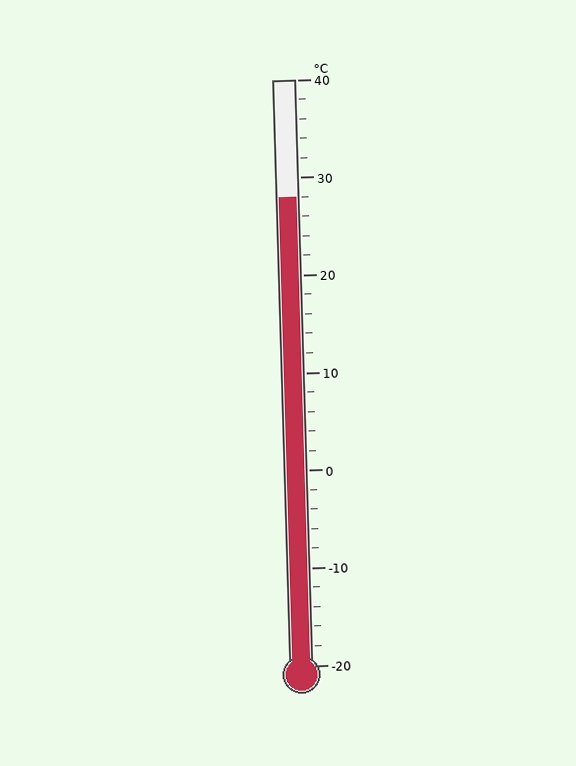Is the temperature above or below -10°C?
The temperature is above -10°C.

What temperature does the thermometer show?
The thermometer shows approximately 28°C.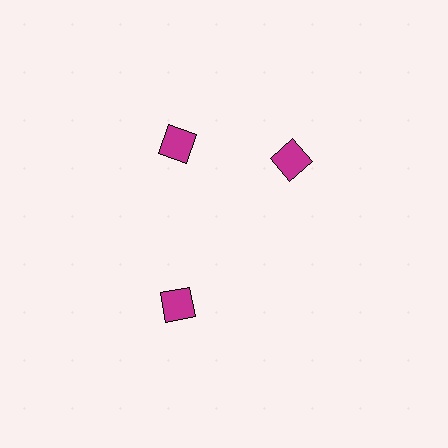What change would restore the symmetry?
The symmetry would be restored by rotating it back into even spacing with its neighbors so that all 3 diamonds sit at equal angles and equal distance from the center.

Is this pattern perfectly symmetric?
No. The 3 magenta diamonds are arranged in a ring, but one element near the 3 o'clock position is rotated out of alignment along the ring, breaking the 3-fold rotational symmetry.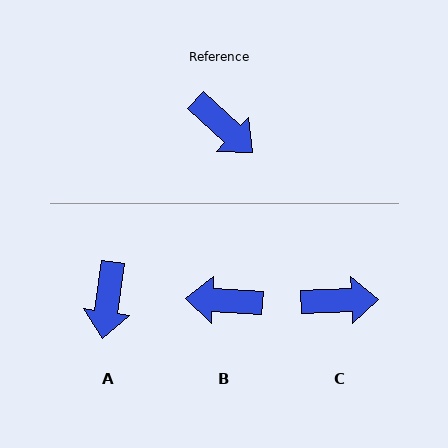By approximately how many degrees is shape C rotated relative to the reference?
Approximately 45 degrees counter-clockwise.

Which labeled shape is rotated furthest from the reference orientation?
B, about 140 degrees away.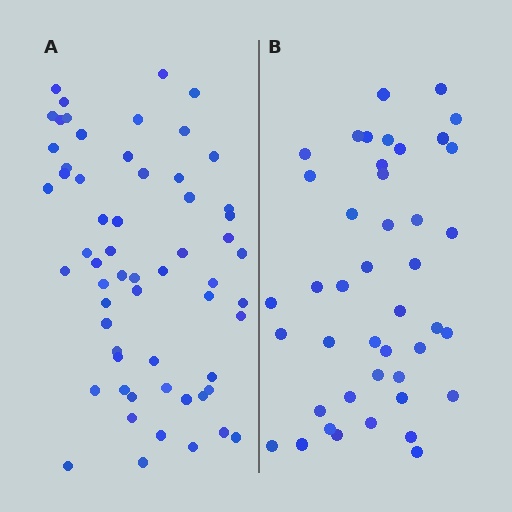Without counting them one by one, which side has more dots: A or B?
Region A (the left region) has more dots.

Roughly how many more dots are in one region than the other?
Region A has approximately 15 more dots than region B.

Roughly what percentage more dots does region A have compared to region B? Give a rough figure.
About 40% more.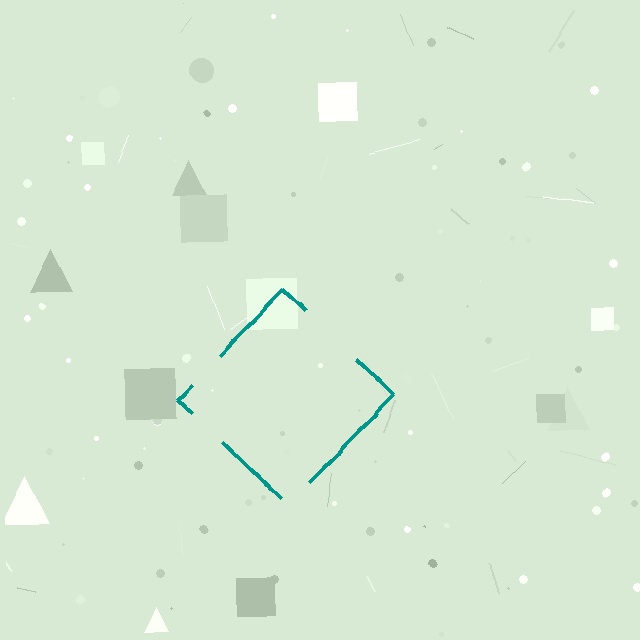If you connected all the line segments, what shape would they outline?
They would outline a diamond.